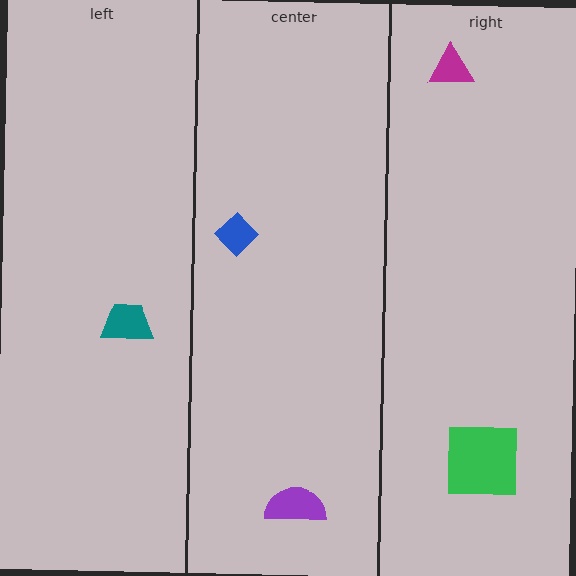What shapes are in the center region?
The blue diamond, the purple semicircle.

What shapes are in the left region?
The teal trapezoid.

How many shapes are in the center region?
2.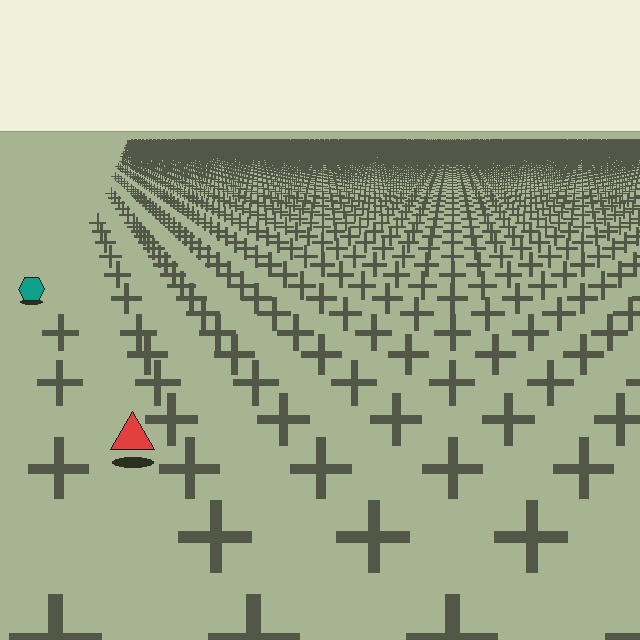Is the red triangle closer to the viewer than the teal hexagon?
Yes. The red triangle is closer — you can tell from the texture gradient: the ground texture is coarser near it.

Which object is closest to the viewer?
The red triangle is closest. The texture marks near it are larger and more spread out.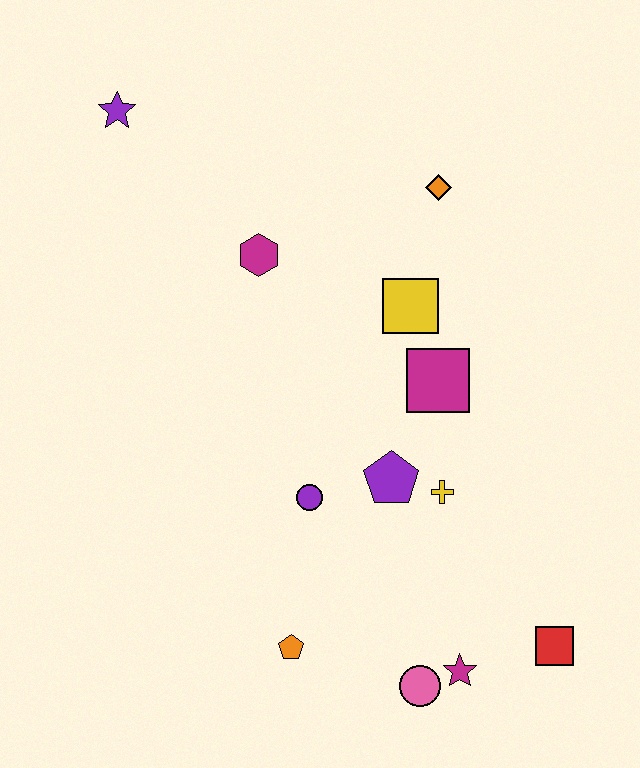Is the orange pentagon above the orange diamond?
No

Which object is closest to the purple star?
The magenta hexagon is closest to the purple star.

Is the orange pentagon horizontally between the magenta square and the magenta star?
No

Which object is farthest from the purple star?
The red square is farthest from the purple star.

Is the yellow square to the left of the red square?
Yes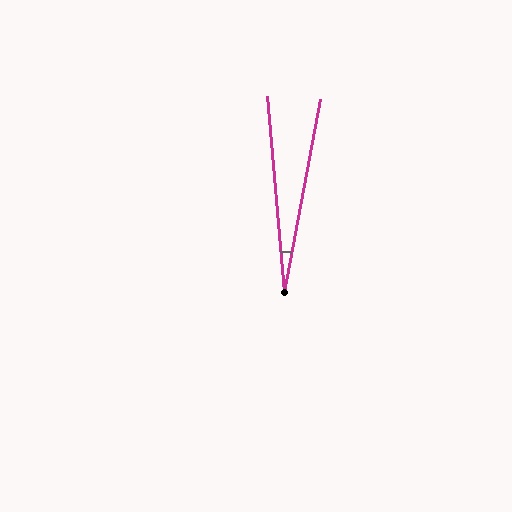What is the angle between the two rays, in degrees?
Approximately 16 degrees.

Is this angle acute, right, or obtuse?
It is acute.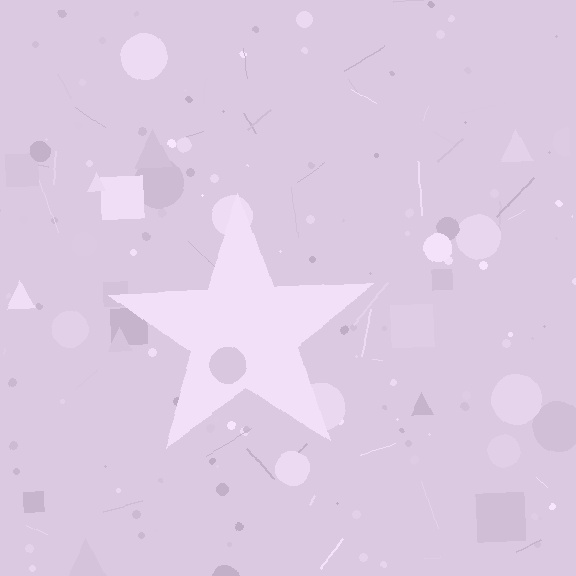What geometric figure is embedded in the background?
A star is embedded in the background.